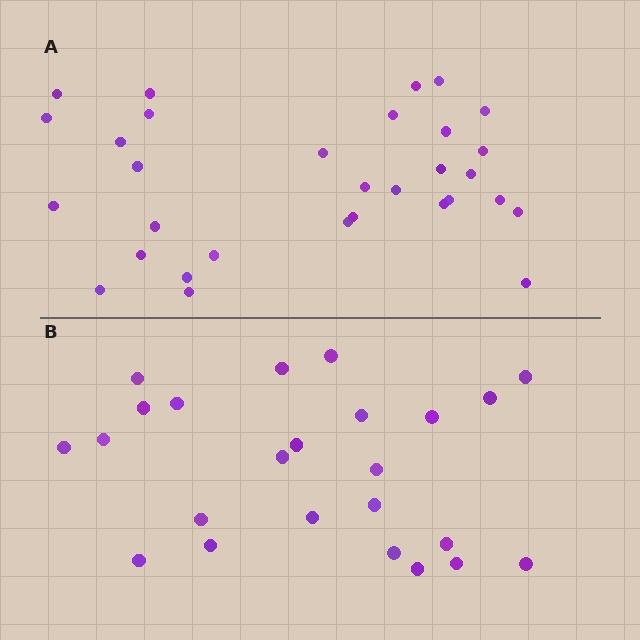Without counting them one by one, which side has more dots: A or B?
Region A (the top region) has more dots.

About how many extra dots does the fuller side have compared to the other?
Region A has roughly 8 or so more dots than region B.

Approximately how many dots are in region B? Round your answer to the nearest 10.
About 20 dots. (The exact count is 24, which rounds to 20.)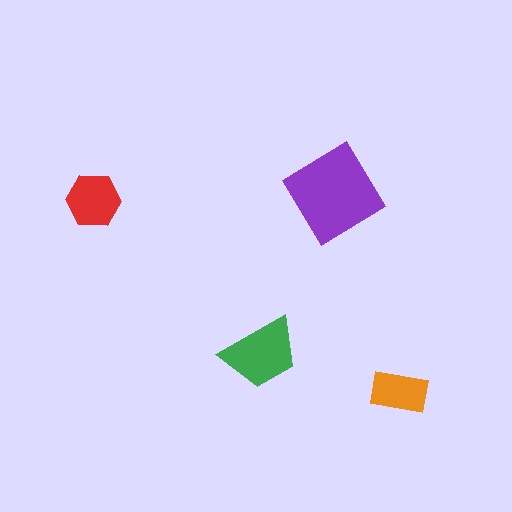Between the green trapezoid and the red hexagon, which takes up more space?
The green trapezoid.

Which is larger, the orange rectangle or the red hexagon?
The red hexagon.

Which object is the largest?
The purple diamond.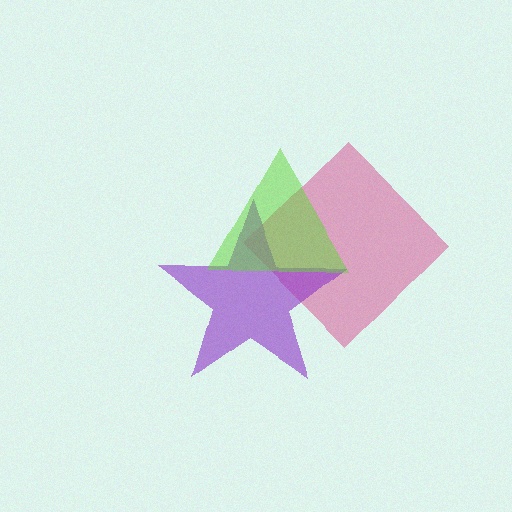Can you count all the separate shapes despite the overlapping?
Yes, there are 3 separate shapes.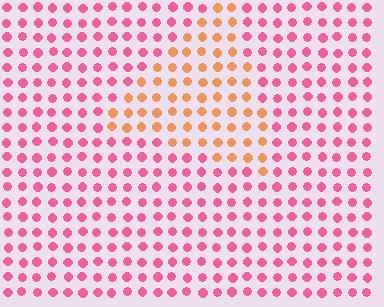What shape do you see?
I see a triangle.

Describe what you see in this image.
The image is filled with small pink elements in a uniform arrangement. A triangle-shaped region is visible where the elements are tinted to a slightly different hue, forming a subtle color boundary.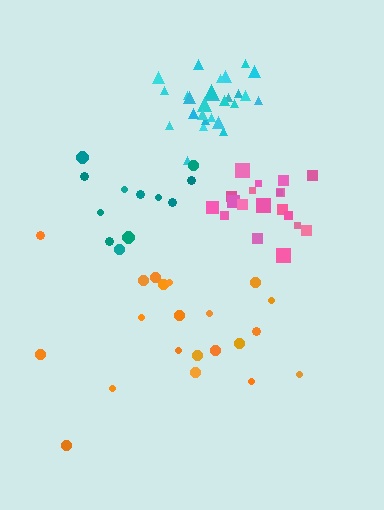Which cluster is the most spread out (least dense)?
Orange.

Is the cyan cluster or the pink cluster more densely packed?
Cyan.